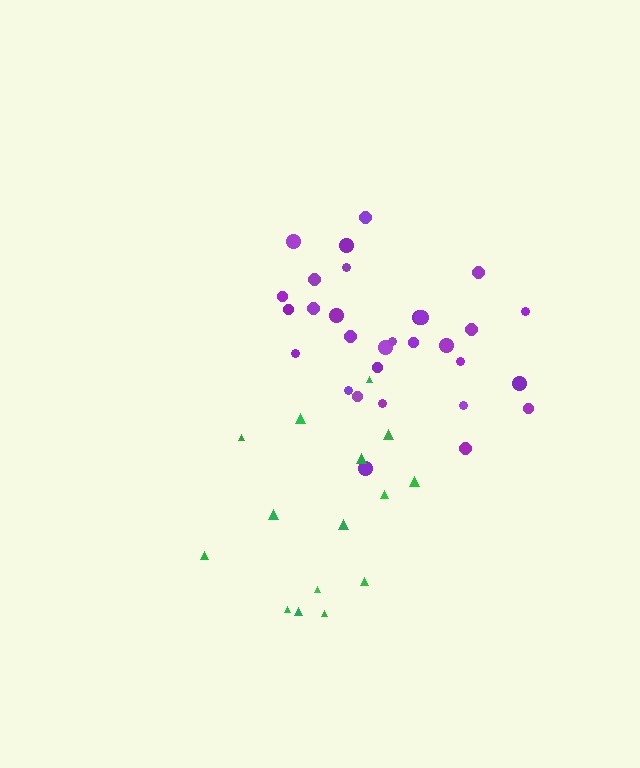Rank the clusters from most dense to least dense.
purple, green.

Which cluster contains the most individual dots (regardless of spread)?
Purple (30).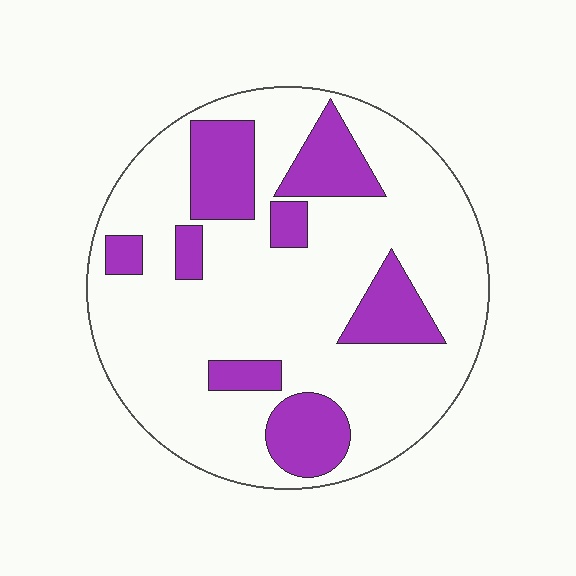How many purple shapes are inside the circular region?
8.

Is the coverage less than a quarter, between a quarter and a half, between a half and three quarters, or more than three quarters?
Less than a quarter.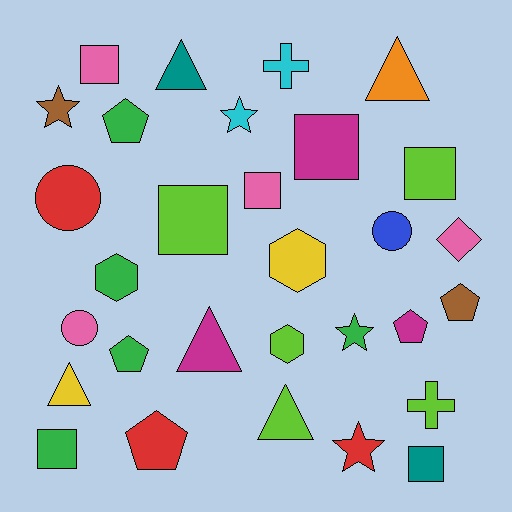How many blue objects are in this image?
There is 1 blue object.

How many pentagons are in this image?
There are 5 pentagons.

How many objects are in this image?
There are 30 objects.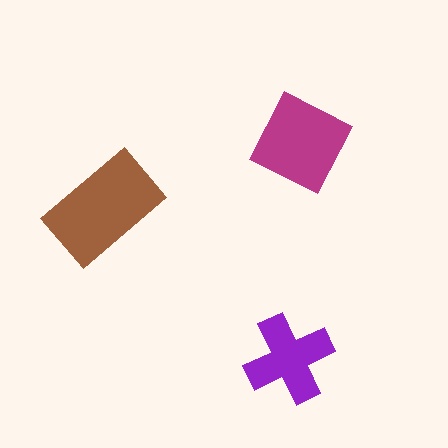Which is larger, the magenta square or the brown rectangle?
The brown rectangle.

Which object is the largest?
The brown rectangle.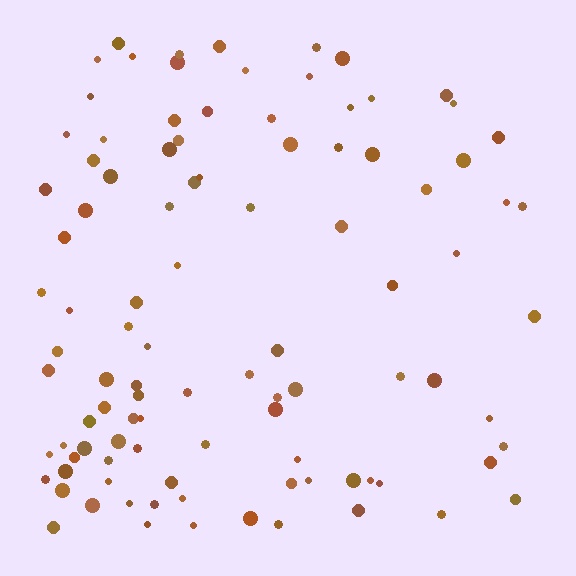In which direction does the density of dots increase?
From right to left, with the left side densest.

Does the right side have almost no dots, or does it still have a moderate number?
Still a moderate number, just noticeably fewer than the left.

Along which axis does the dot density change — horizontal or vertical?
Horizontal.